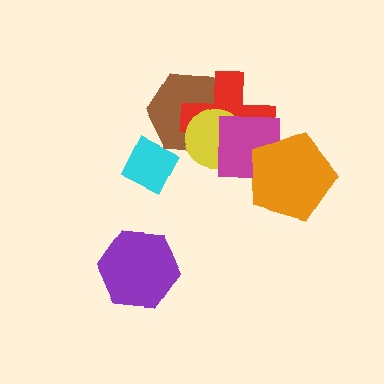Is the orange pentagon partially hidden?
No, no other shape covers it.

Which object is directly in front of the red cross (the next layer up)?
The yellow circle is directly in front of the red cross.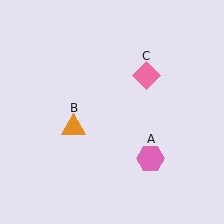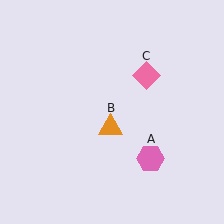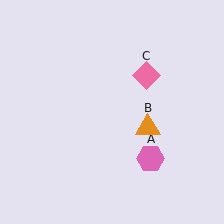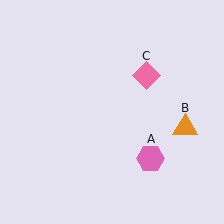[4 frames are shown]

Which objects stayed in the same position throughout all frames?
Pink hexagon (object A) and pink diamond (object C) remained stationary.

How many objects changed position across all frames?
1 object changed position: orange triangle (object B).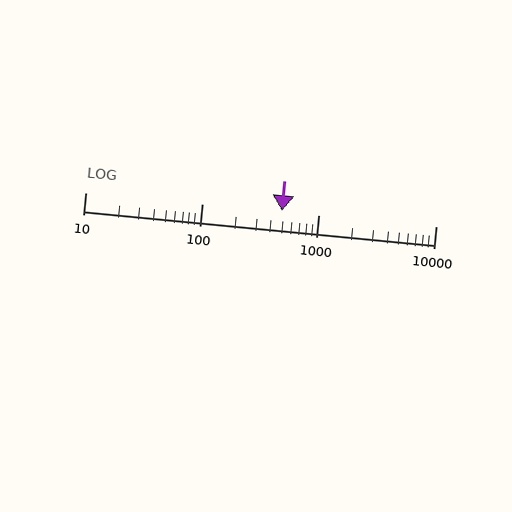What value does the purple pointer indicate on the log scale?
The pointer indicates approximately 480.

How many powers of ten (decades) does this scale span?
The scale spans 3 decades, from 10 to 10000.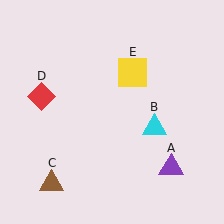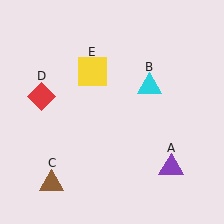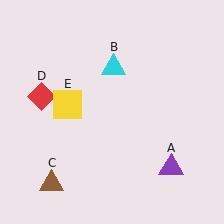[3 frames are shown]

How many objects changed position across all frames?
2 objects changed position: cyan triangle (object B), yellow square (object E).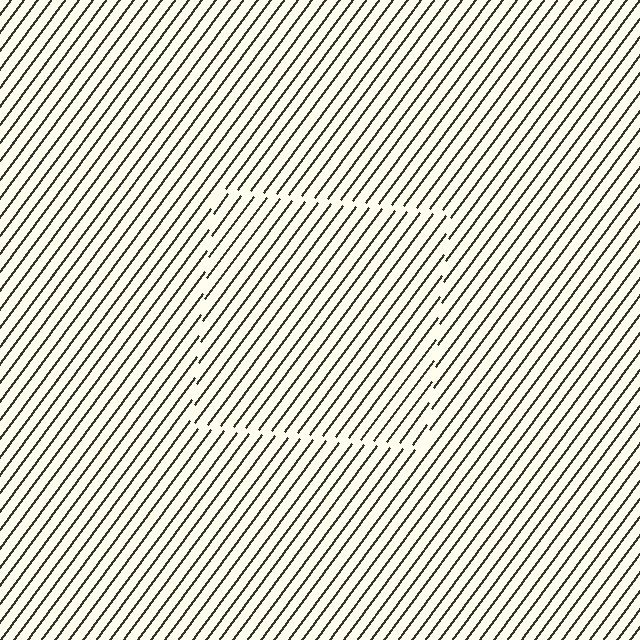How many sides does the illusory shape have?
4 sides — the line-ends trace a square.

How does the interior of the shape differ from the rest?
The interior of the shape contains the same grating, shifted by half a period — the contour is defined by the phase discontinuity where line-ends from the inner and outer gratings abut.